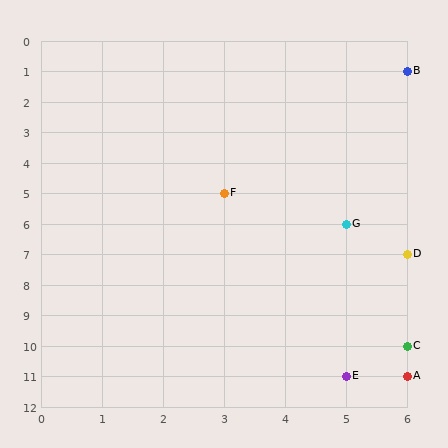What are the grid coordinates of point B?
Point B is at grid coordinates (6, 1).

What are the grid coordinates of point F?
Point F is at grid coordinates (3, 5).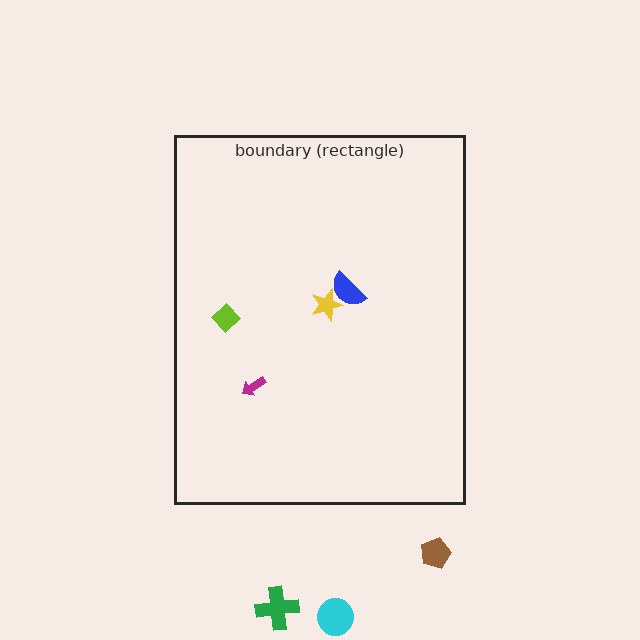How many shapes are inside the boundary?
4 inside, 3 outside.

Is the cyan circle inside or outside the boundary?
Outside.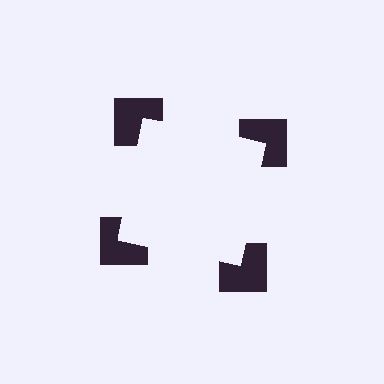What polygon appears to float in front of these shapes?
An illusory square — its edges are inferred from the aligned wedge cuts in the notched squares, not physically drawn.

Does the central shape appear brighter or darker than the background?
It typically appears slightly brighter than the background, even though no actual brightness change is drawn.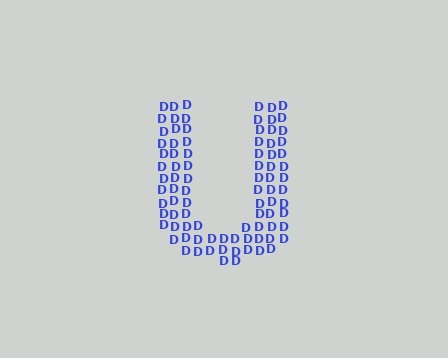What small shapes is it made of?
It is made of small letter D's.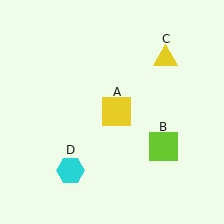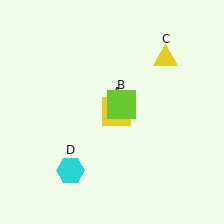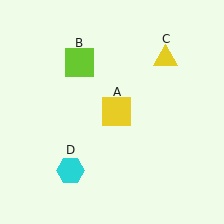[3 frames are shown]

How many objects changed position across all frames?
1 object changed position: lime square (object B).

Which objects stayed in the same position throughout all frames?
Yellow square (object A) and yellow triangle (object C) and cyan hexagon (object D) remained stationary.